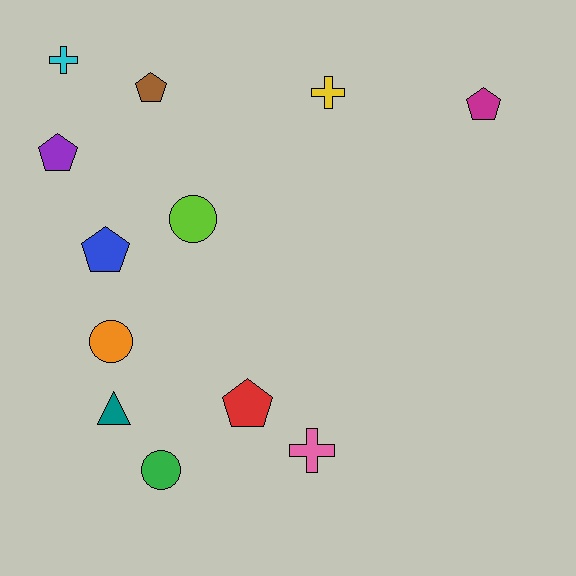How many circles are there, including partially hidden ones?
There are 3 circles.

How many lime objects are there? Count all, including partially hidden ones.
There is 1 lime object.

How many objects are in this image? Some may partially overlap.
There are 12 objects.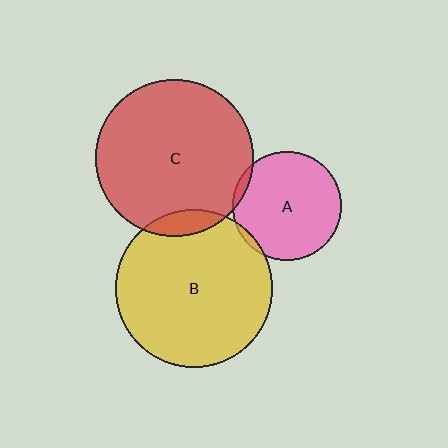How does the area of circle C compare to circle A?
Approximately 2.1 times.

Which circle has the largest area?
Circle B (yellow).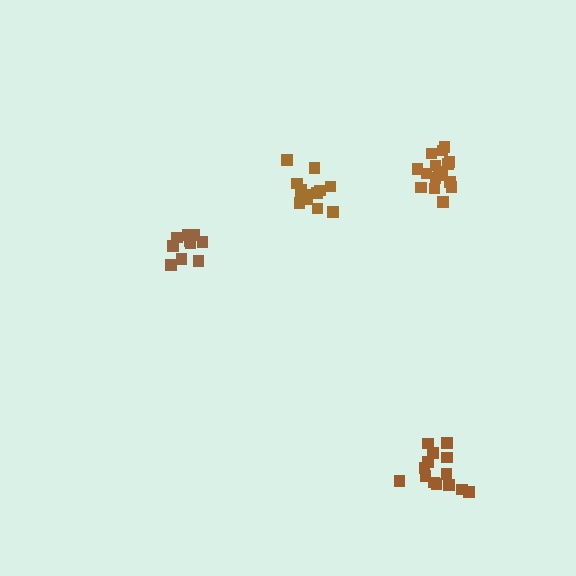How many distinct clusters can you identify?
There are 4 distinct clusters.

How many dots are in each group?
Group 1: 16 dots, Group 2: 14 dots, Group 3: 13 dots, Group 4: 10 dots (53 total).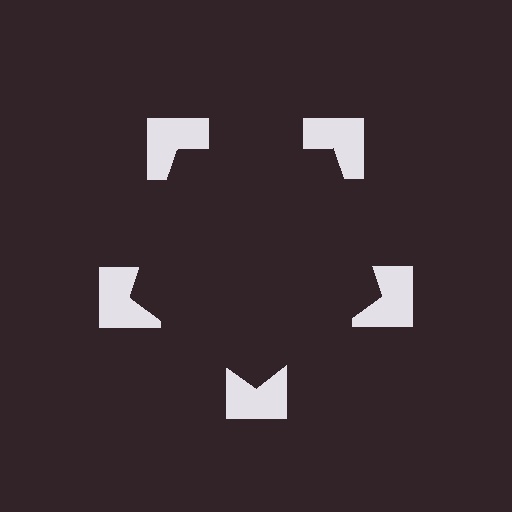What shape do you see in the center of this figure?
An illusory pentagon — its edges are inferred from the aligned wedge cuts in the notched squares, not physically drawn.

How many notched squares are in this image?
There are 5 — one at each vertex of the illusory pentagon.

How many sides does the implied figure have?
5 sides.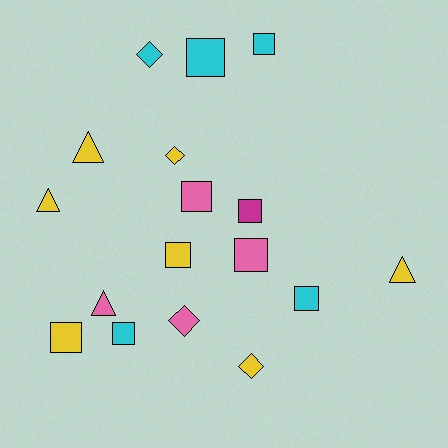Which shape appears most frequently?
Square, with 9 objects.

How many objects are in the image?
There are 17 objects.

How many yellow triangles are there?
There are 3 yellow triangles.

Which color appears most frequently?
Yellow, with 7 objects.